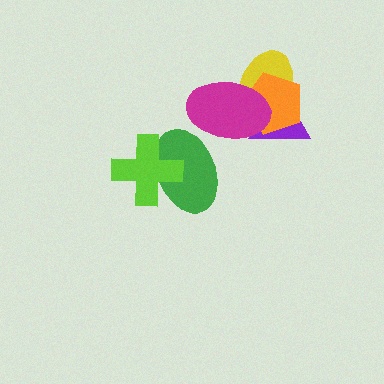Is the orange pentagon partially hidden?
Yes, it is partially covered by another shape.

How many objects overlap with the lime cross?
1 object overlaps with the lime cross.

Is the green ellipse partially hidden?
Yes, it is partially covered by another shape.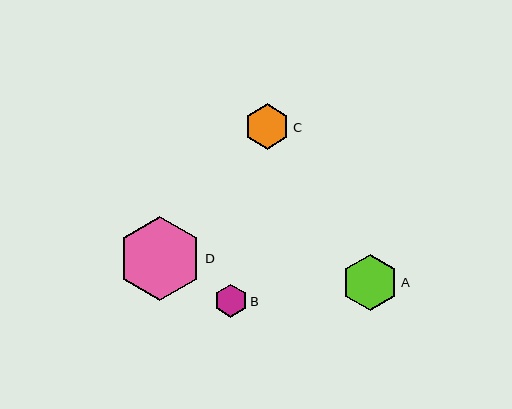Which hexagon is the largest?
Hexagon D is the largest with a size of approximately 85 pixels.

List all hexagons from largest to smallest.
From largest to smallest: D, A, C, B.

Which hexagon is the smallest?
Hexagon B is the smallest with a size of approximately 33 pixels.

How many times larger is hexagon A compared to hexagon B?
Hexagon A is approximately 1.7 times the size of hexagon B.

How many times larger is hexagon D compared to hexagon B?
Hexagon D is approximately 2.6 times the size of hexagon B.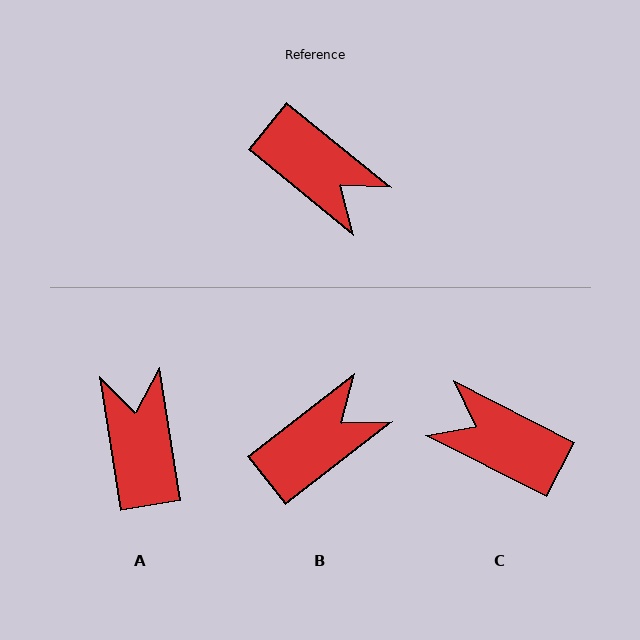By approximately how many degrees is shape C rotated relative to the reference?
Approximately 168 degrees clockwise.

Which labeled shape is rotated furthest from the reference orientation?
C, about 168 degrees away.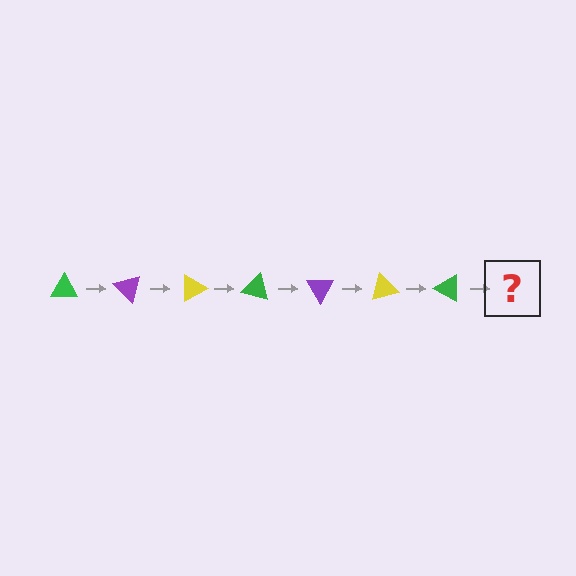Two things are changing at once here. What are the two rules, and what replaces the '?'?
The two rules are that it rotates 45 degrees each step and the color cycles through green, purple, and yellow. The '?' should be a purple triangle, rotated 315 degrees from the start.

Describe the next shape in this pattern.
It should be a purple triangle, rotated 315 degrees from the start.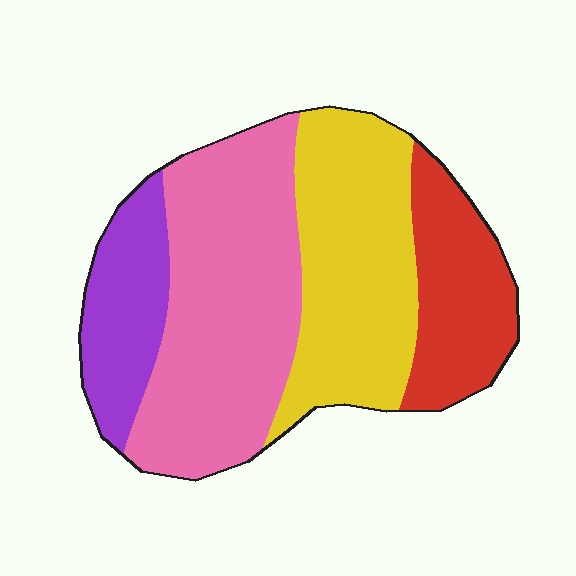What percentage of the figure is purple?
Purple covers roughly 15% of the figure.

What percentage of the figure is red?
Red covers about 15% of the figure.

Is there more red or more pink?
Pink.